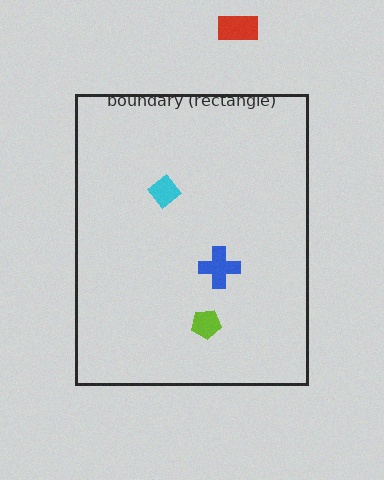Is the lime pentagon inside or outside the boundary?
Inside.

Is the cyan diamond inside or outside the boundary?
Inside.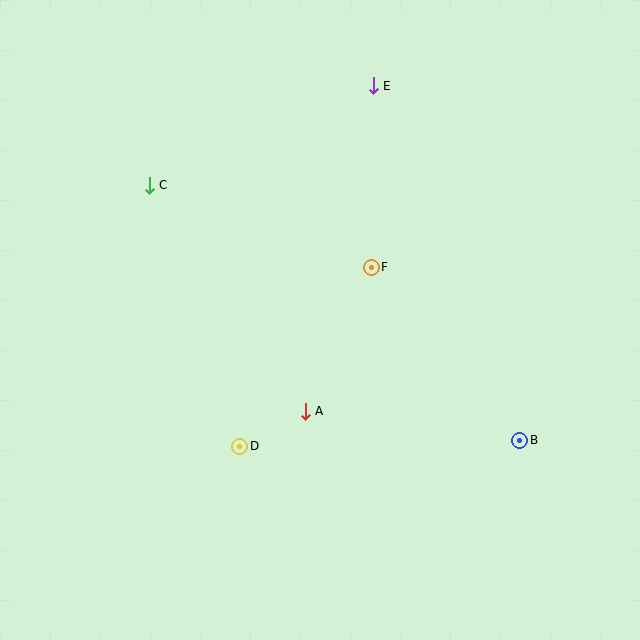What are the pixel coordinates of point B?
Point B is at (520, 440).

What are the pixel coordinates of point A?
Point A is at (305, 411).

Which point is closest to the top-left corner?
Point C is closest to the top-left corner.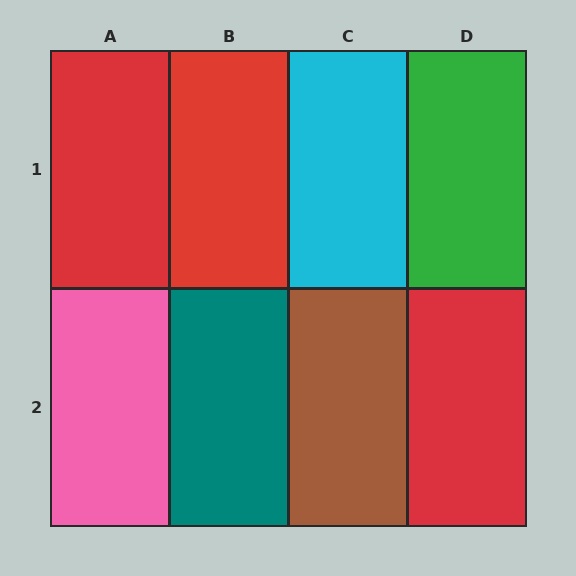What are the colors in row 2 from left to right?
Pink, teal, brown, red.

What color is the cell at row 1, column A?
Red.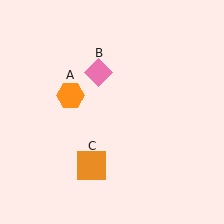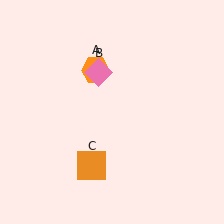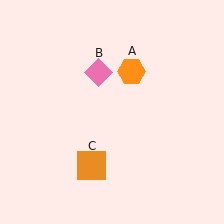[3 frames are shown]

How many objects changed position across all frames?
1 object changed position: orange hexagon (object A).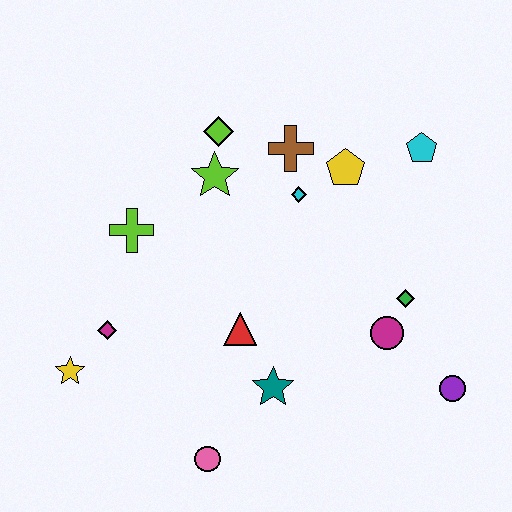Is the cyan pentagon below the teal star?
No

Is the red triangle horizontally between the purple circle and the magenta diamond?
Yes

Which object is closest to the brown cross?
The cyan diamond is closest to the brown cross.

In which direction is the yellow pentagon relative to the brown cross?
The yellow pentagon is to the right of the brown cross.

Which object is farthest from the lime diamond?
The purple circle is farthest from the lime diamond.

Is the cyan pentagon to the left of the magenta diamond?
No